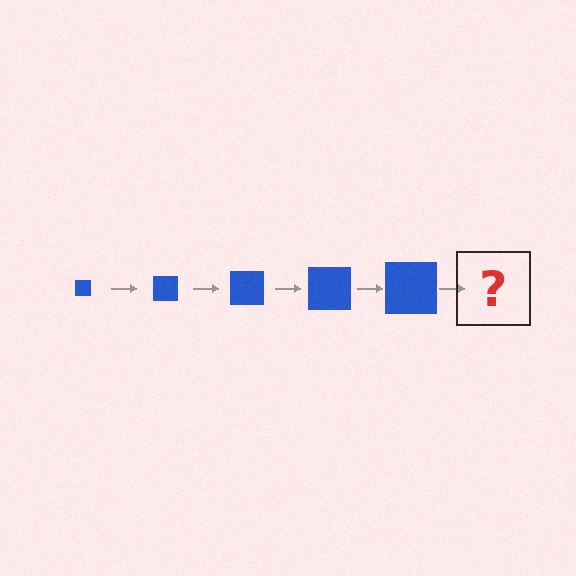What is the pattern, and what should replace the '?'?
The pattern is that the square gets progressively larger each step. The '?' should be a blue square, larger than the previous one.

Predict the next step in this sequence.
The next step is a blue square, larger than the previous one.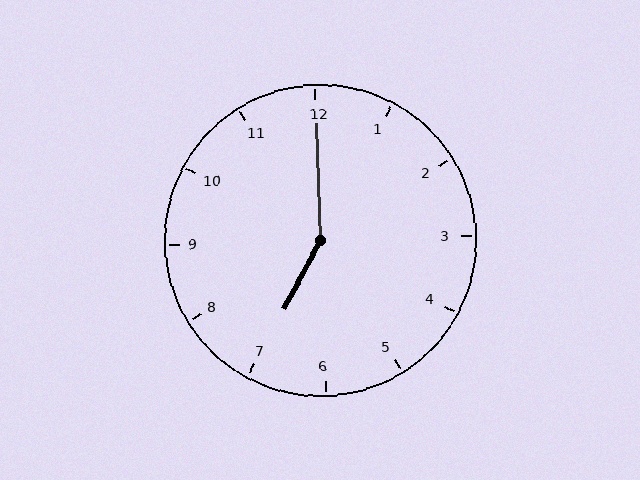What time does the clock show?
7:00.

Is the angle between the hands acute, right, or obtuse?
It is obtuse.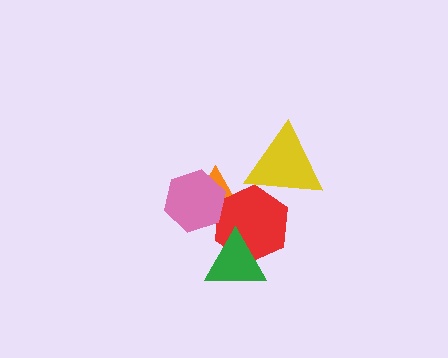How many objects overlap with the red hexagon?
4 objects overlap with the red hexagon.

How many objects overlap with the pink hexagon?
2 objects overlap with the pink hexagon.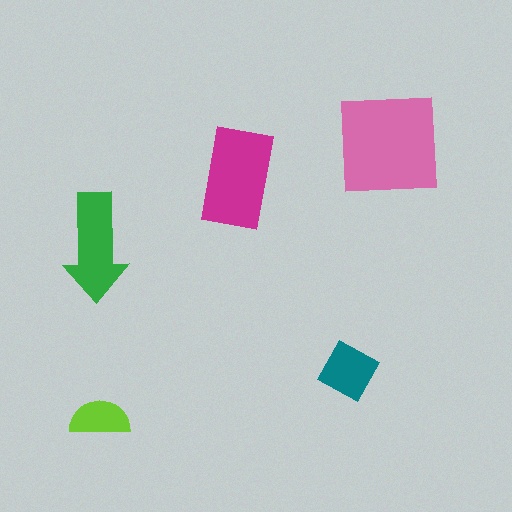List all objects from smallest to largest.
The lime semicircle, the teal square, the green arrow, the magenta rectangle, the pink square.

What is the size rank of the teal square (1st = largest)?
4th.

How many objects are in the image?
There are 5 objects in the image.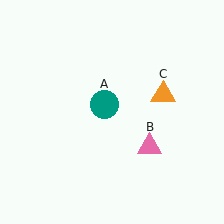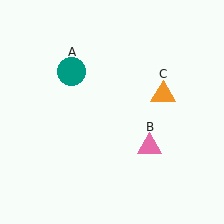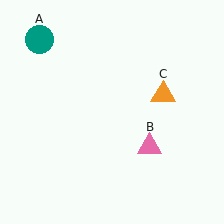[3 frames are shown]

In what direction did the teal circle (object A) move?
The teal circle (object A) moved up and to the left.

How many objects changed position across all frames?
1 object changed position: teal circle (object A).